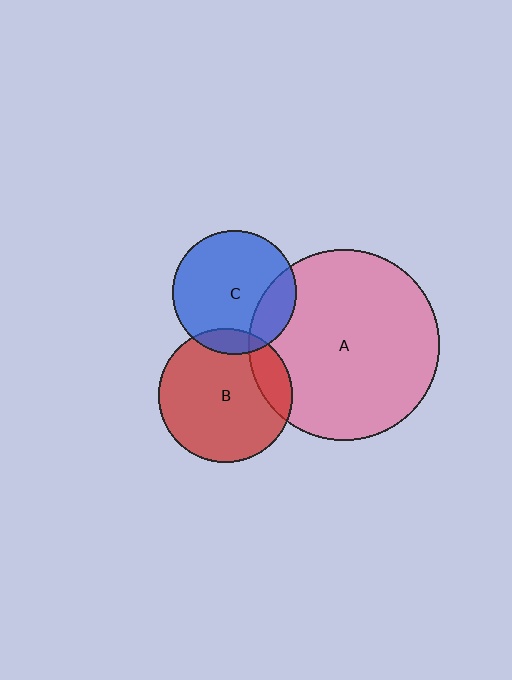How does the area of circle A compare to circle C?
Approximately 2.4 times.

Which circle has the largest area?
Circle A (pink).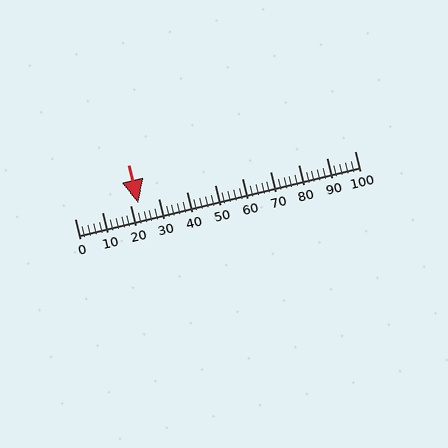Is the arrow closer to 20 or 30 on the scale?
The arrow is closer to 20.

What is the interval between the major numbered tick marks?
The major tick marks are spaced 10 units apart.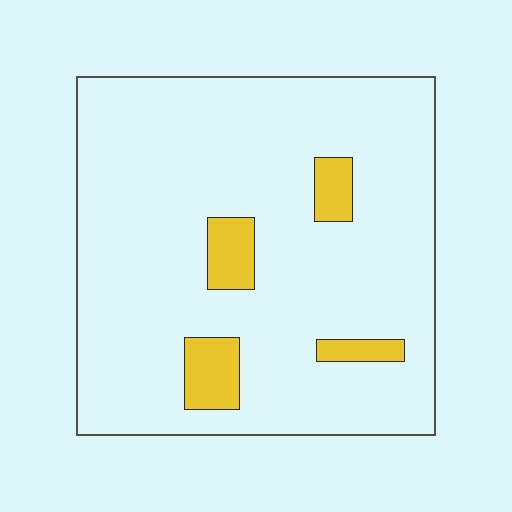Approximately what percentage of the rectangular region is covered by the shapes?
Approximately 10%.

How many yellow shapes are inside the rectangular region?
4.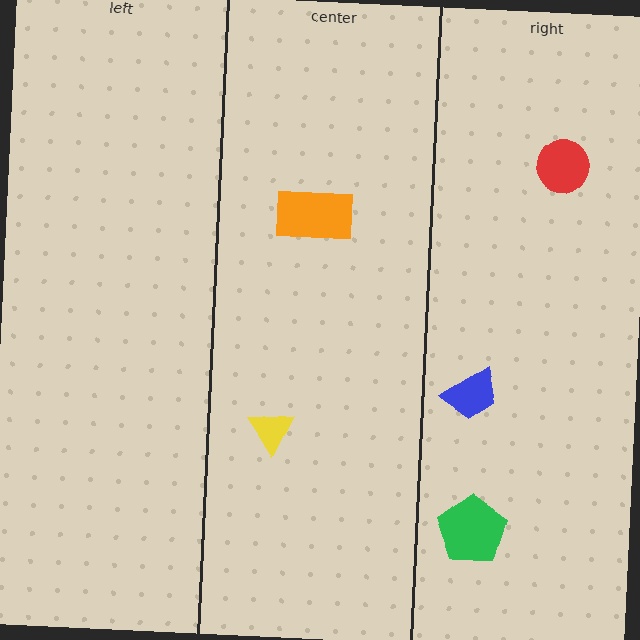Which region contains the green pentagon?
The right region.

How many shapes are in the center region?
2.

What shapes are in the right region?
The green pentagon, the blue trapezoid, the red circle.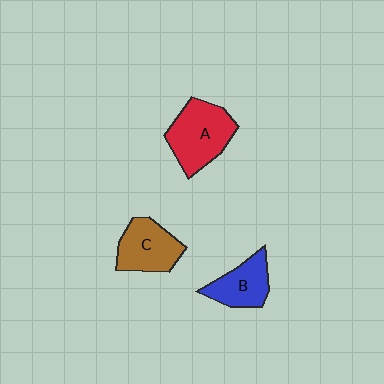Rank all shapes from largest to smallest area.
From largest to smallest: A (red), C (brown), B (blue).